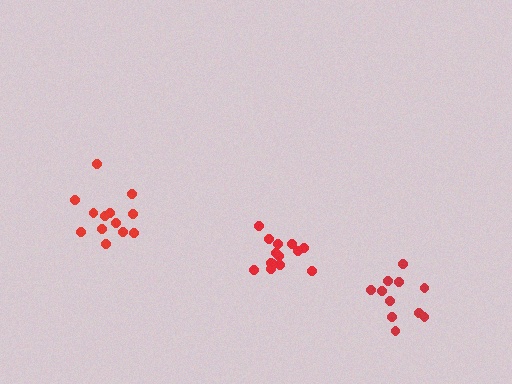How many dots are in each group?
Group 1: 13 dots, Group 2: 14 dots, Group 3: 11 dots (38 total).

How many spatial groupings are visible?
There are 3 spatial groupings.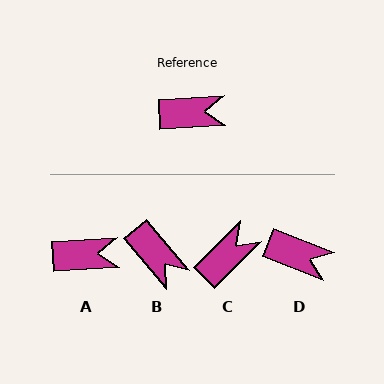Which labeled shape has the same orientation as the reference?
A.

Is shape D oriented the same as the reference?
No, it is off by about 24 degrees.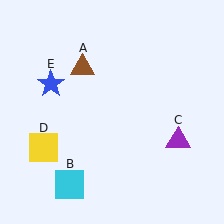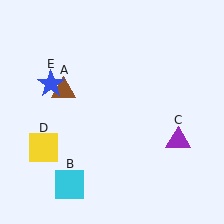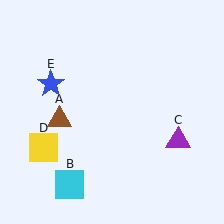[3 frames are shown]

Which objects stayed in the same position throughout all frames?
Cyan square (object B) and purple triangle (object C) and yellow square (object D) and blue star (object E) remained stationary.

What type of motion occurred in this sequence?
The brown triangle (object A) rotated counterclockwise around the center of the scene.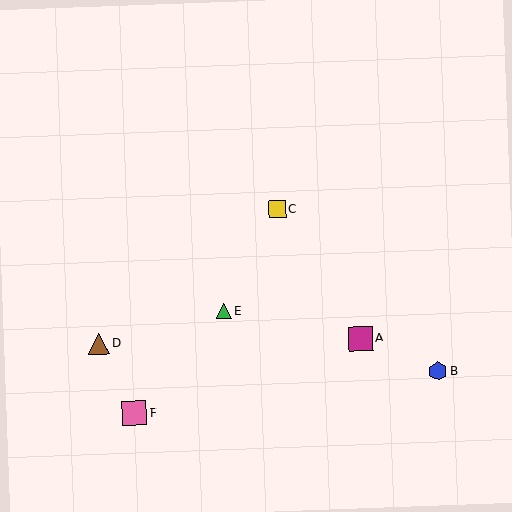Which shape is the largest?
The pink square (labeled F) is the largest.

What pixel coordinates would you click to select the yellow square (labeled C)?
Click at (277, 209) to select the yellow square C.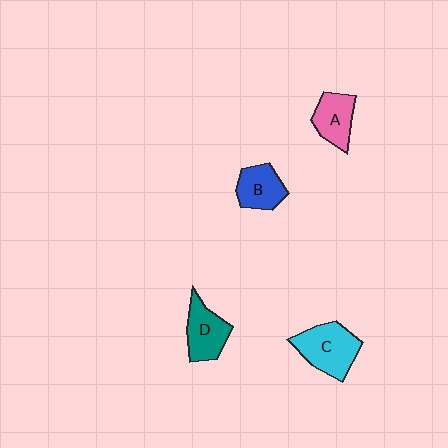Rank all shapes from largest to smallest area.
From largest to smallest: C (cyan), D (teal), B (blue), A (pink).